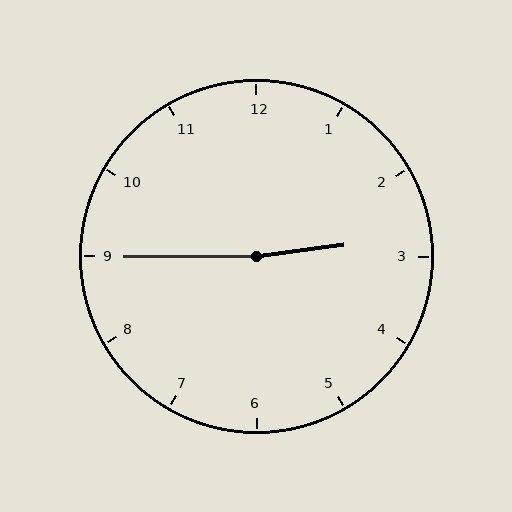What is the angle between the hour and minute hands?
Approximately 172 degrees.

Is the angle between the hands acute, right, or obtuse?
It is obtuse.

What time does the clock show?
2:45.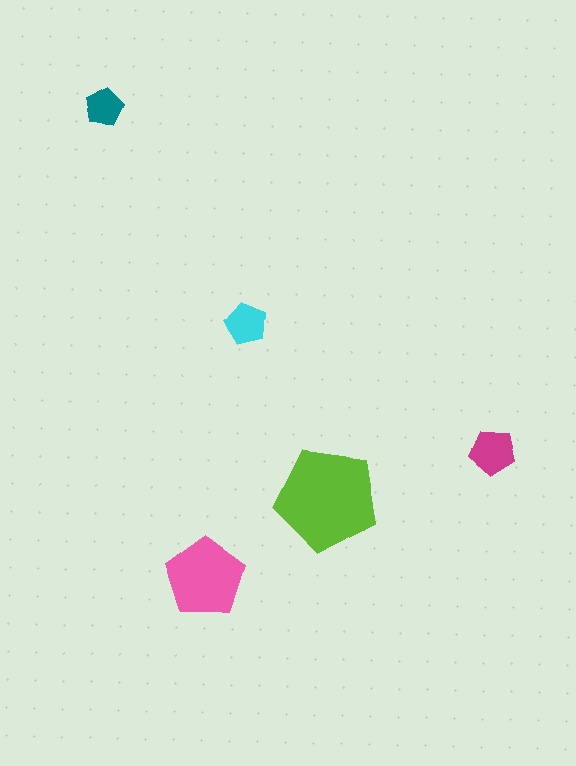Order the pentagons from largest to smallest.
the lime one, the pink one, the magenta one, the cyan one, the teal one.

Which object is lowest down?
The pink pentagon is bottommost.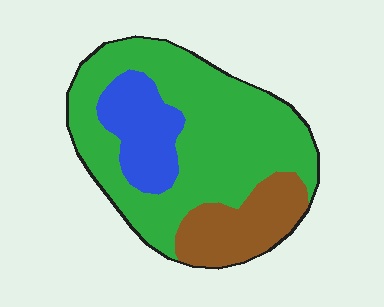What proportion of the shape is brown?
Brown takes up about one fifth (1/5) of the shape.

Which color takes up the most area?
Green, at roughly 65%.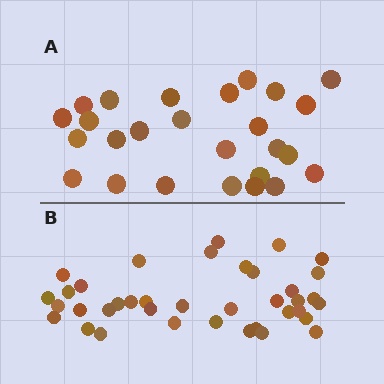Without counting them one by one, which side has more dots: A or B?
Region B (the bottom region) has more dots.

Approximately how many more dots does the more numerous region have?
Region B has roughly 12 or so more dots than region A.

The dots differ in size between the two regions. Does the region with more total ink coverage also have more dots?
No. Region A has more total ink coverage because its dots are larger, but region B actually contains more individual dots. Total area can be misleading — the number of items is what matters here.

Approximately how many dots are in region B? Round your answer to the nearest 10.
About 40 dots. (The exact count is 38, which rounds to 40.)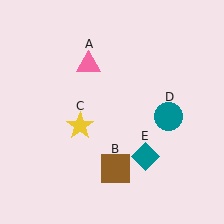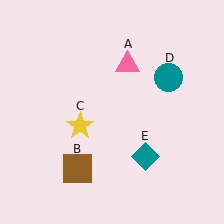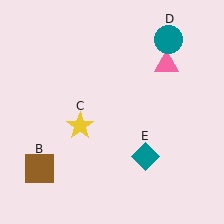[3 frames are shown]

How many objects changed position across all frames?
3 objects changed position: pink triangle (object A), brown square (object B), teal circle (object D).